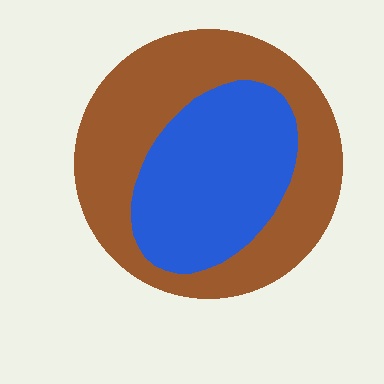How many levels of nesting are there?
2.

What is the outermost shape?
The brown circle.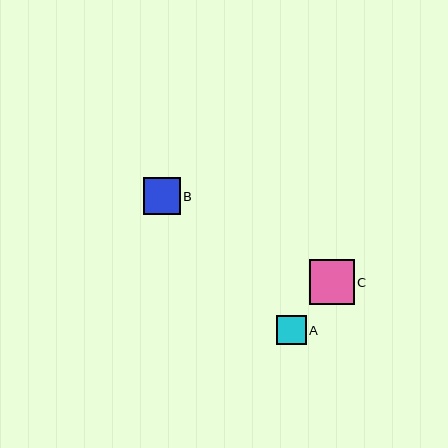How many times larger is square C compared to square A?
Square C is approximately 1.5 times the size of square A.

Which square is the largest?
Square C is the largest with a size of approximately 44 pixels.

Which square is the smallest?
Square A is the smallest with a size of approximately 30 pixels.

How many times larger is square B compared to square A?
Square B is approximately 1.2 times the size of square A.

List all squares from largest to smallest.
From largest to smallest: C, B, A.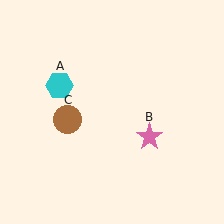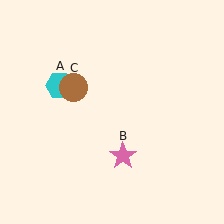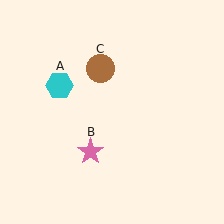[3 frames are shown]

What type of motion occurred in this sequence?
The pink star (object B), brown circle (object C) rotated clockwise around the center of the scene.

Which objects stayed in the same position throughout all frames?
Cyan hexagon (object A) remained stationary.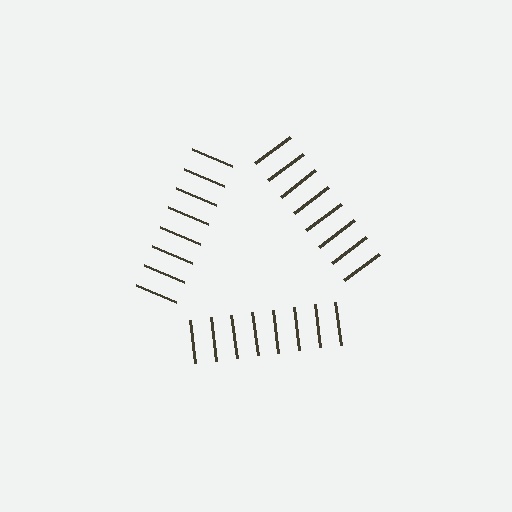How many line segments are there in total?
24 — 8 along each of the 3 edges.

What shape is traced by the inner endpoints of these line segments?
An illusory triangle — the line segments terminate on its edges but no continuous stroke is drawn.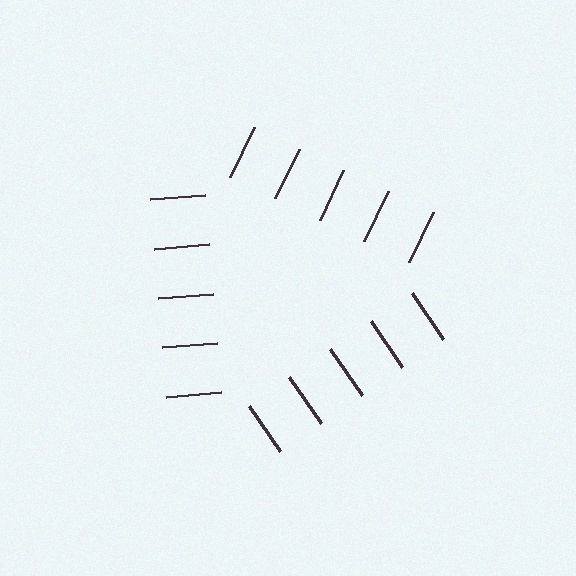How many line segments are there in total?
15 — 5 along each of the 3 edges.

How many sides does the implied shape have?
3 sides — the line-ends trace a triangle.